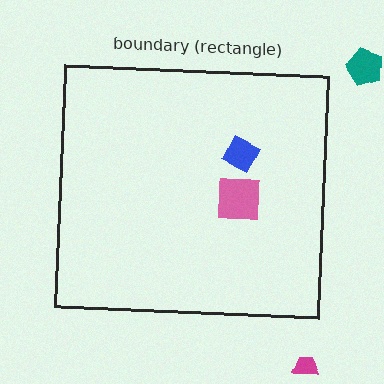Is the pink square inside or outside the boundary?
Inside.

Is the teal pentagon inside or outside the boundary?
Outside.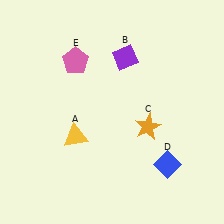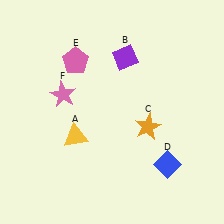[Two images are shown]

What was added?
A pink star (F) was added in Image 2.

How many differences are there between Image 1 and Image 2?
There is 1 difference between the two images.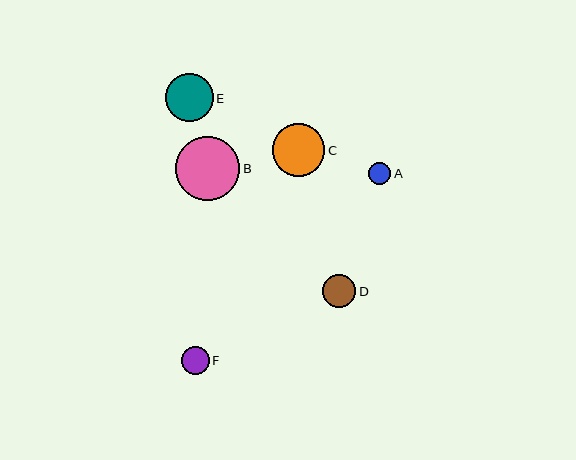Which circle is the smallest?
Circle A is the smallest with a size of approximately 22 pixels.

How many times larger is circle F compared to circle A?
Circle F is approximately 1.3 times the size of circle A.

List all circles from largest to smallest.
From largest to smallest: B, C, E, D, F, A.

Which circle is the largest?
Circle B is the largest with a size of approximately 64 pixels.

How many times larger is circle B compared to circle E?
Circle B is approximately 1.3 times the size of circle E.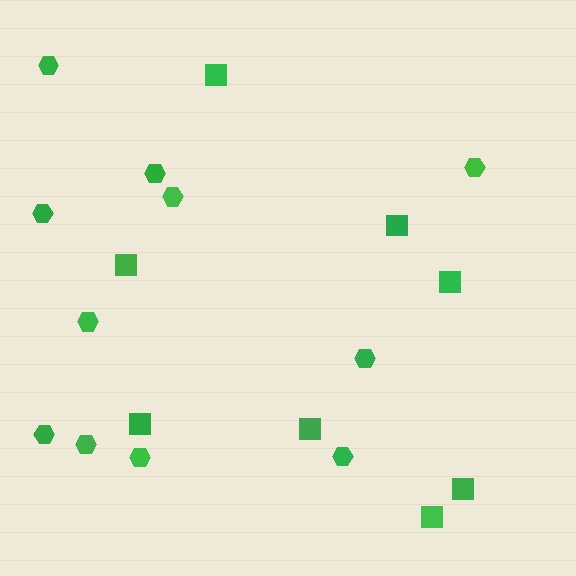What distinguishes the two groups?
There are 2 groups: one group of hexagons (11) and one group of squares (8).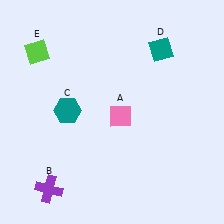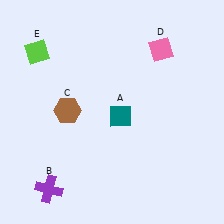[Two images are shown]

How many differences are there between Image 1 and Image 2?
There are 3 differences between the two images.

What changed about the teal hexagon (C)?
In Image 1, C is teal. In Image 2, it changed to brown.